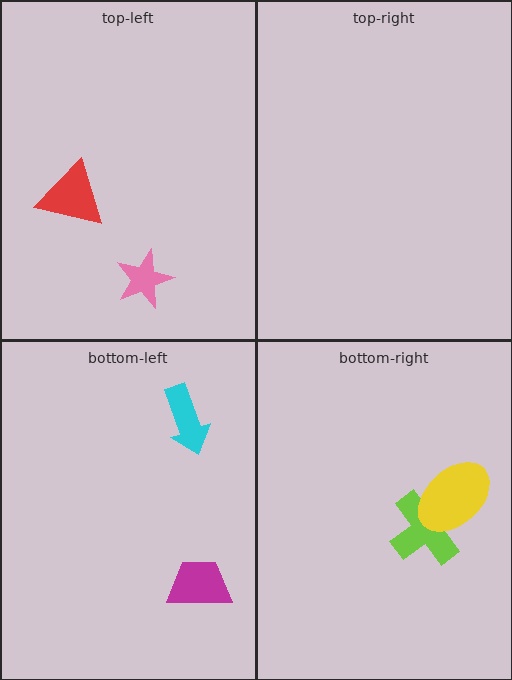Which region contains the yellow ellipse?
The bottom-right region.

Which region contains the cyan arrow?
The bottom-left region.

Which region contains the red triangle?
The top-left region.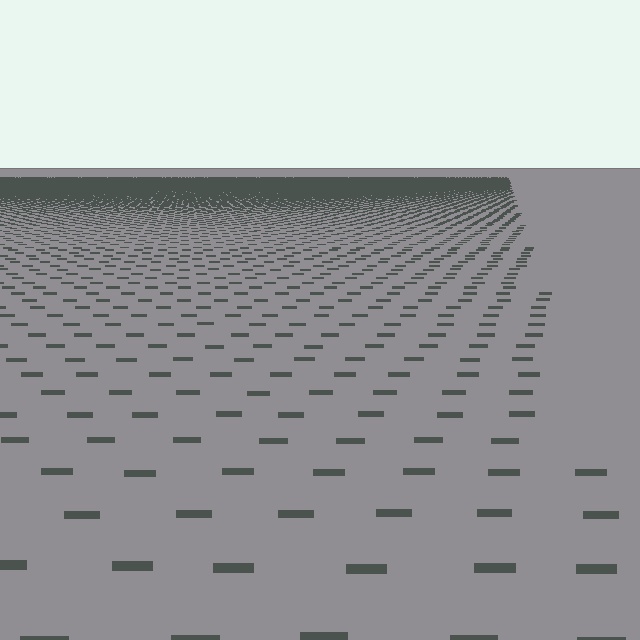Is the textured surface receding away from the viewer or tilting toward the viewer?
The surface is receding away from the viewer. Texture elements get smaller and denser toward the top.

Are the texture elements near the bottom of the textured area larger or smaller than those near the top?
Larger. Near the bottom, elements are closer to the viewer and appear at a bigger on-screen size.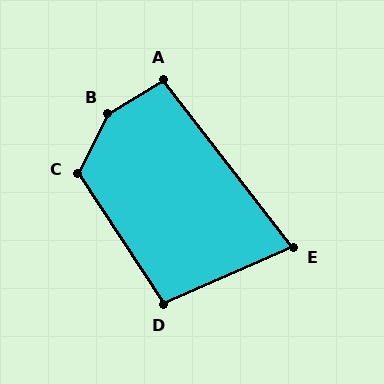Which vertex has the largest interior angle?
B, at approximately 147 degrees.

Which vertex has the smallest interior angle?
E, at approximately 76 degrees.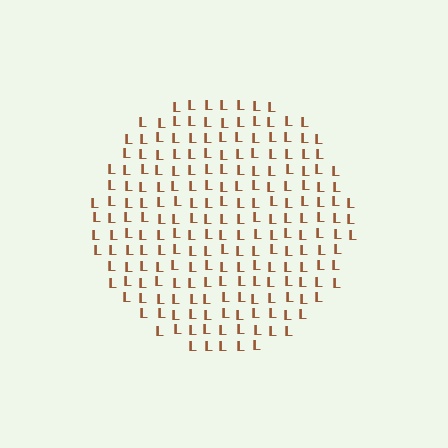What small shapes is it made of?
It is made of small letter L's.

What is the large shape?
The large shape is a circle.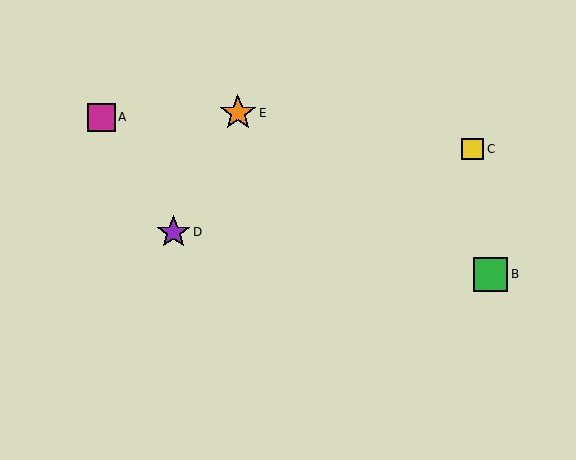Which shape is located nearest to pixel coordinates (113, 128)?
The magenta square (labeled A) at (101, 117) is nearest to that location.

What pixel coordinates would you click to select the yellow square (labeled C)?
Click at (473, 149) to select the yellow square C.